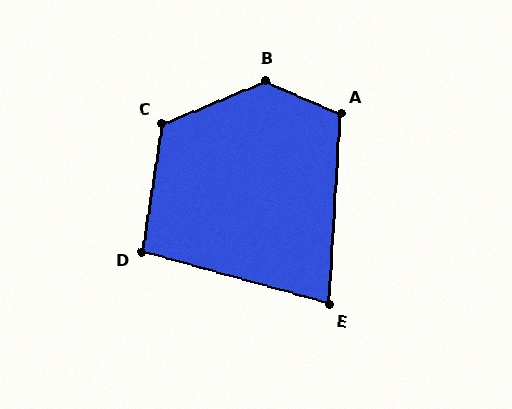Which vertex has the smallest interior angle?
E, at approximately 78 degrees.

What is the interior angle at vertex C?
Approximately 122 degrees (obtuse).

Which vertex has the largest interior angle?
B, at approximately 134 degrees.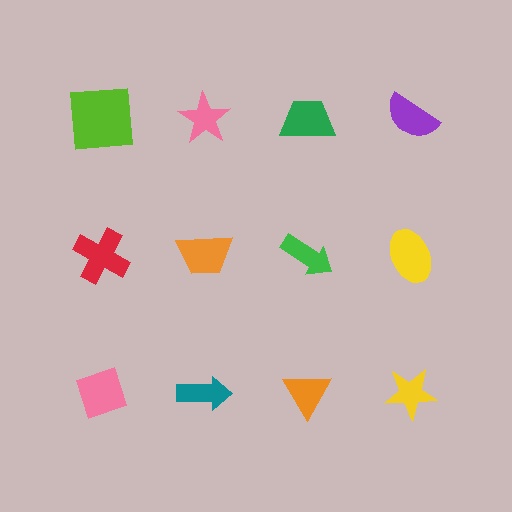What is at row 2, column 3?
A green arrow.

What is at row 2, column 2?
An orange trapezoid.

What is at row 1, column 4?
A purple semicircle.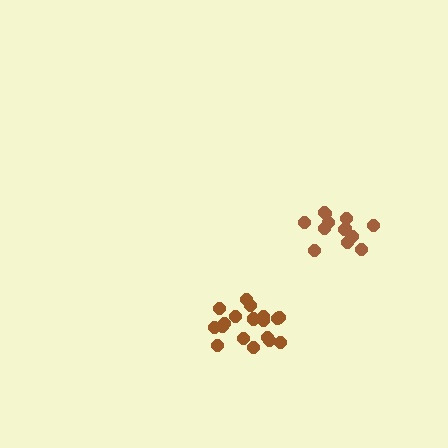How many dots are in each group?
Group 1: 19 dots, Group 2: 13 dots (32 total).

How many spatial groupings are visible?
There are 2 spatial groupings.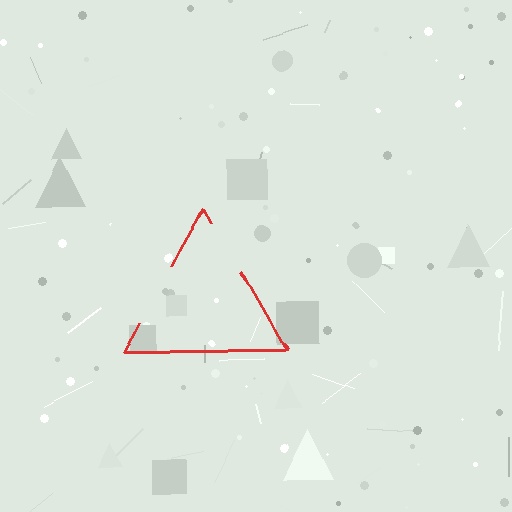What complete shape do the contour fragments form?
The contour fragments form a triangle.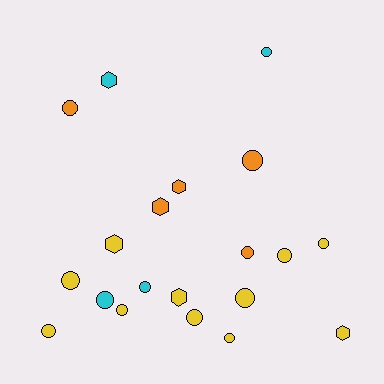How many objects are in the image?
There are 20 objects.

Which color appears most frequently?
Yellow, with 11 objects.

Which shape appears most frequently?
Circle, with 14 objects.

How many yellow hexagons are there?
There are 3 yellow hexagons.